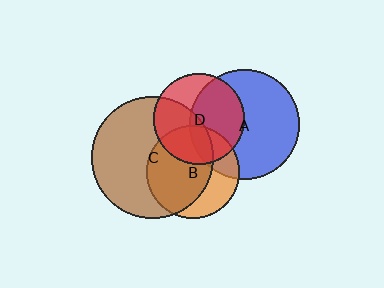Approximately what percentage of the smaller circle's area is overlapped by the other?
Approximately 65%.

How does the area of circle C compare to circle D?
Approximately 1.8 times.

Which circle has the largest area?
Circle C (brown).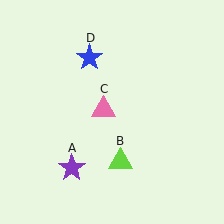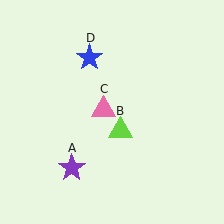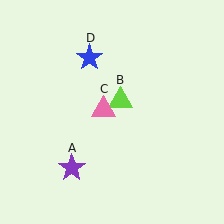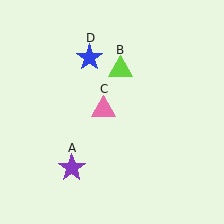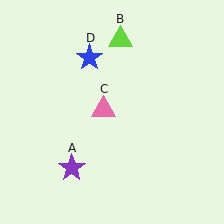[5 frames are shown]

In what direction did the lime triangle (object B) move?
The lime triangle (object B) moved up.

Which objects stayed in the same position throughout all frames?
Purple star (object A) and pink triangle (object C) and blue star (object D) remained stationary.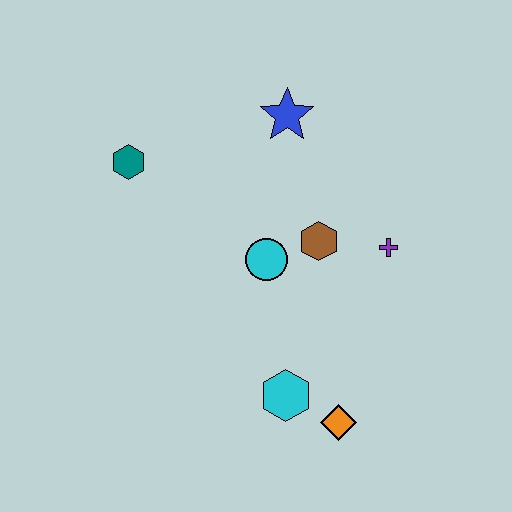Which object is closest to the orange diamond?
The cyan hexagon is closest to the orange diamond.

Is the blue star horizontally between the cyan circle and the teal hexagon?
No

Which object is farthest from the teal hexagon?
The orange diamond is farthest from the teal hexagon.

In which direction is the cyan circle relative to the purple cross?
The cyan circle is to the left of the purple cross.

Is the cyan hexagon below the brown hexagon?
Yes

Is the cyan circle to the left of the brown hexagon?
Yes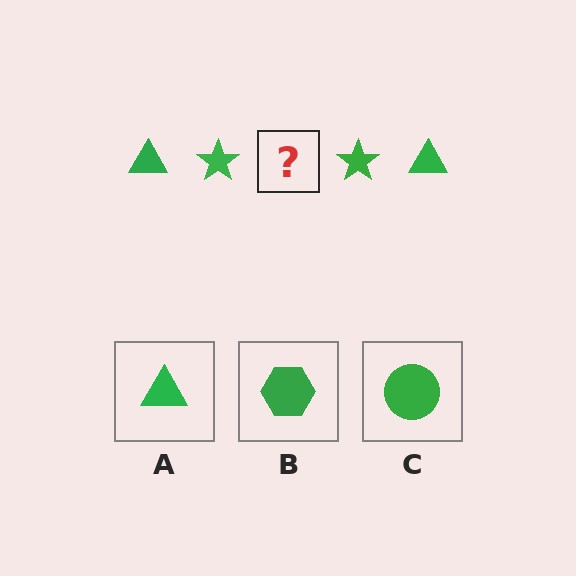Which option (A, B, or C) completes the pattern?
A.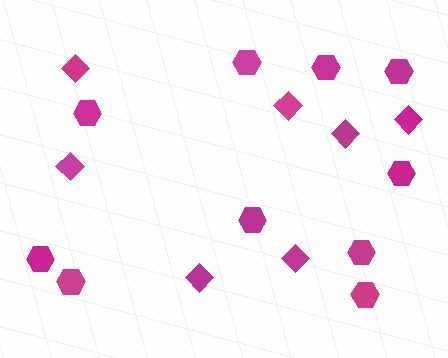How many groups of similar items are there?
There are 2 groups: one group of diamonds (7) and one group of hexagons (10).